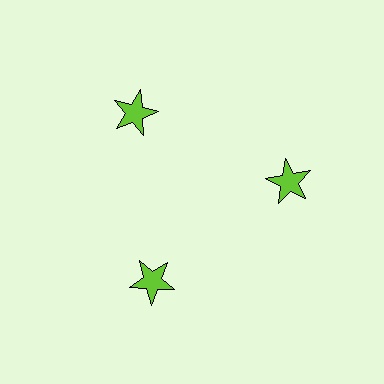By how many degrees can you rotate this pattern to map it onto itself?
The pattern maps onto itself every 120 degrees of rotation.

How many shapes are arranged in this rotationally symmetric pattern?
There are 3 shapes, arranged in 3 groups of 1.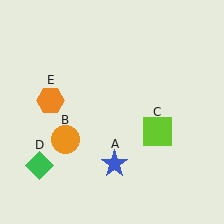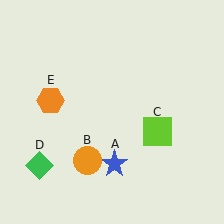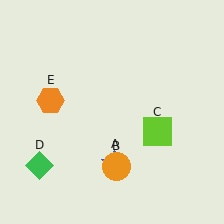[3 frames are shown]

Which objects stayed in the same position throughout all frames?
Blue star (object A) and lime square (object C) and green diamond (object D) and orange hexagon (object E) remained stationary.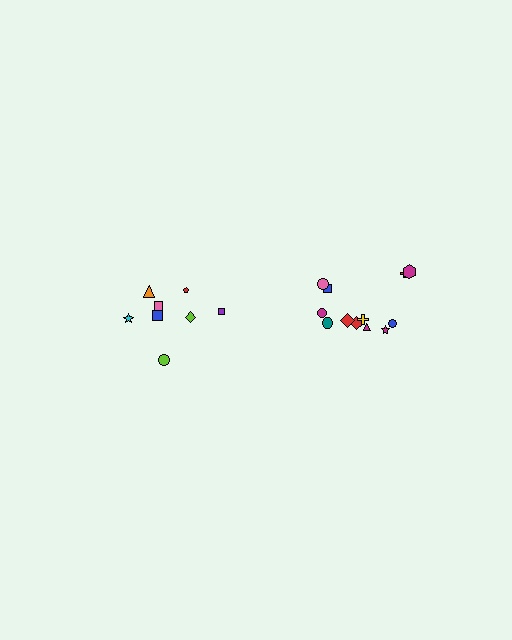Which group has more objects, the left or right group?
The right group.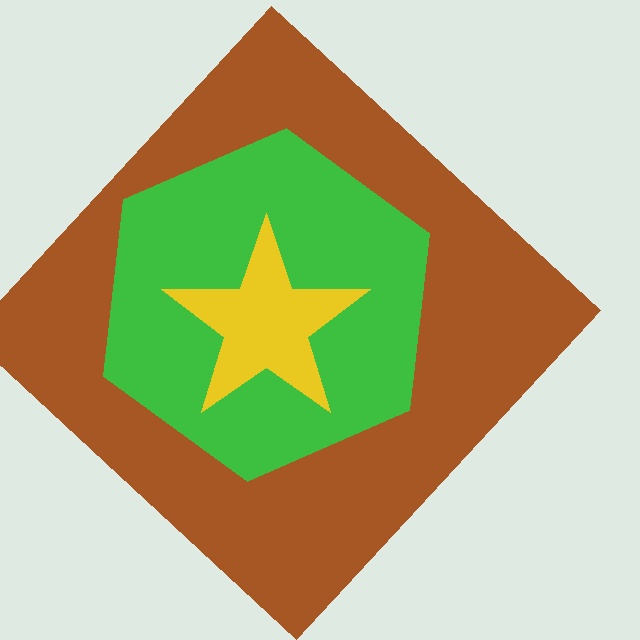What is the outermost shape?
The brown diamond.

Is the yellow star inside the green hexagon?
Yes.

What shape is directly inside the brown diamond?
The green hexagon.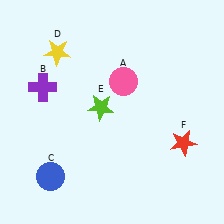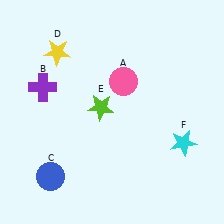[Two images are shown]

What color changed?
The star (F) changed from red in Image 1 to cyan in Image 2.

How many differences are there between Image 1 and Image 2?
There is 1 difference between the two images.